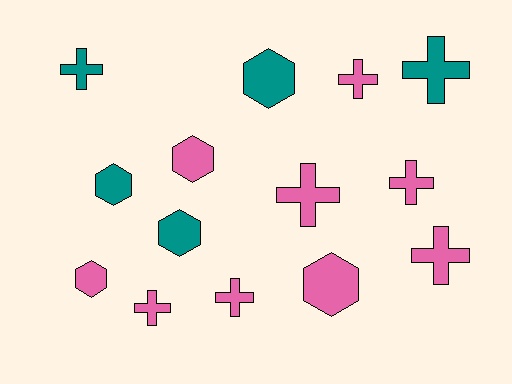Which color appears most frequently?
Pink, with 9 objects.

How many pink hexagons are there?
There are 3 pink hexagons.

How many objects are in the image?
There are 14 objects.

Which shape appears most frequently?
Cross, with 8 objects.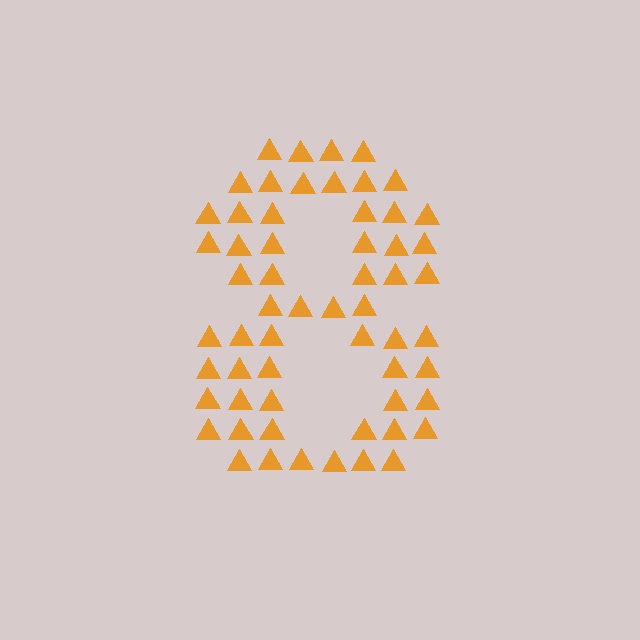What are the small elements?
The small elements are triangles.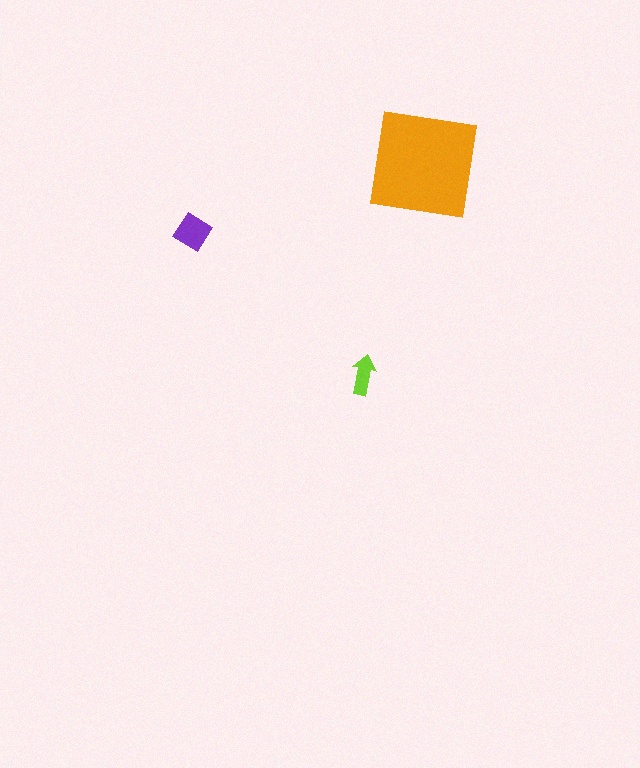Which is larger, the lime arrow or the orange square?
The orange square.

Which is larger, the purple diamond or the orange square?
The orange square.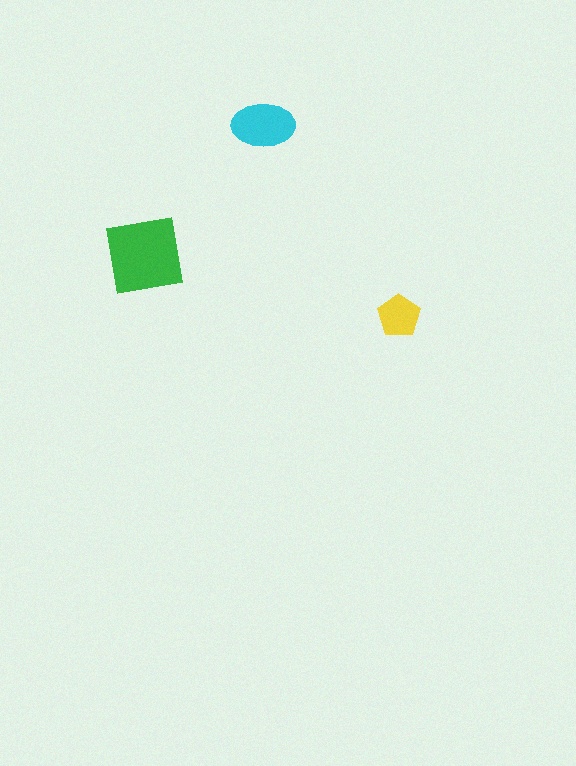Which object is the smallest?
The yellow pentagon.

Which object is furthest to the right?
The yellow pentagon is rightmost.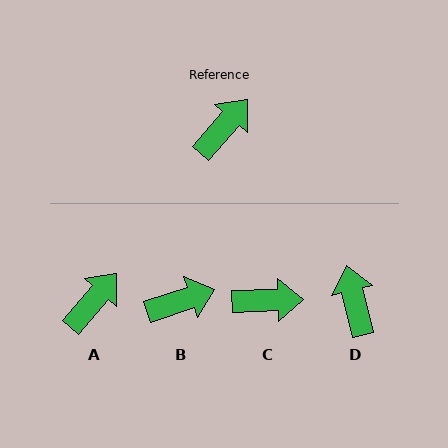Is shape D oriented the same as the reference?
No, it is off by about 54 degrees.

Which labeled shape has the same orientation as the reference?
A.